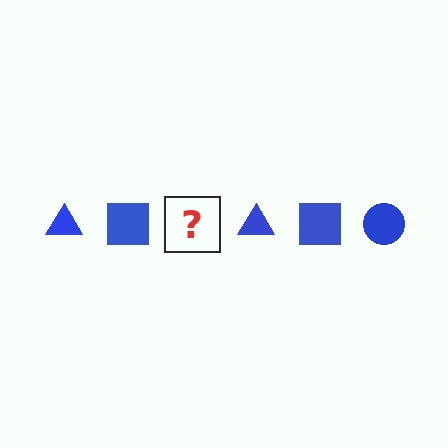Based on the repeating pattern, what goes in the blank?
The blank should be a blue circle.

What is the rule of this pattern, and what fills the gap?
The rule is that the pattern cycles through triangle, square, circle shapes in blue. The gap should be filled with a blue circle.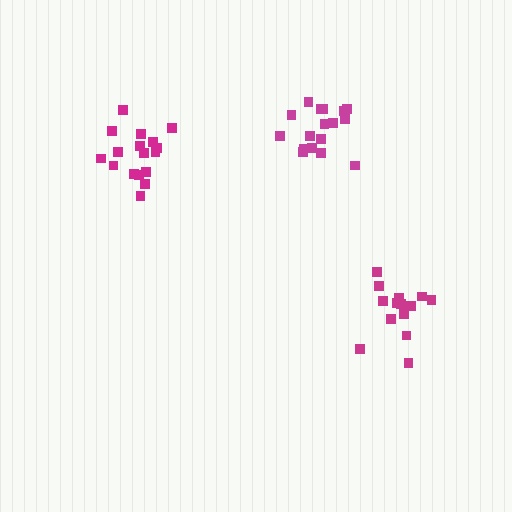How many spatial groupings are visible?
There are 3 spatial groupings.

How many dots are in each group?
Group 1: 14 dots, Group 2: 17 dots, Group 3: 17 dots (48 total).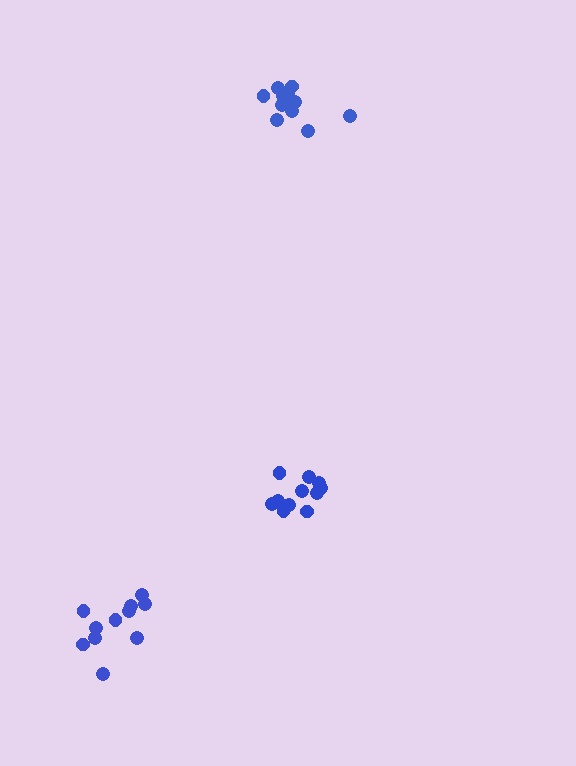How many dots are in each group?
Group 1: 11 dots, Group 2: 12 dots, Group 3: 11 dots (34 total).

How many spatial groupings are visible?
There are 3 spatial groupings.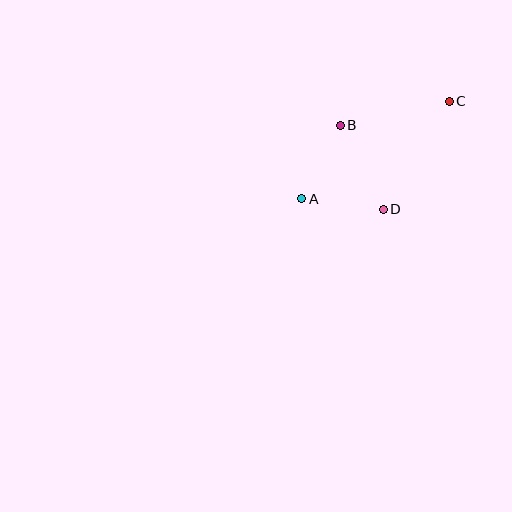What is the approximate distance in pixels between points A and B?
The distance between A and B is approximately 83 pixels.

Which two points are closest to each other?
Points A and D are closest to each other.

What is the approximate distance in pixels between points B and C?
The distance between B and C is approximately 112 pixels.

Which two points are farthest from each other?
Points A and C are farthest from each other.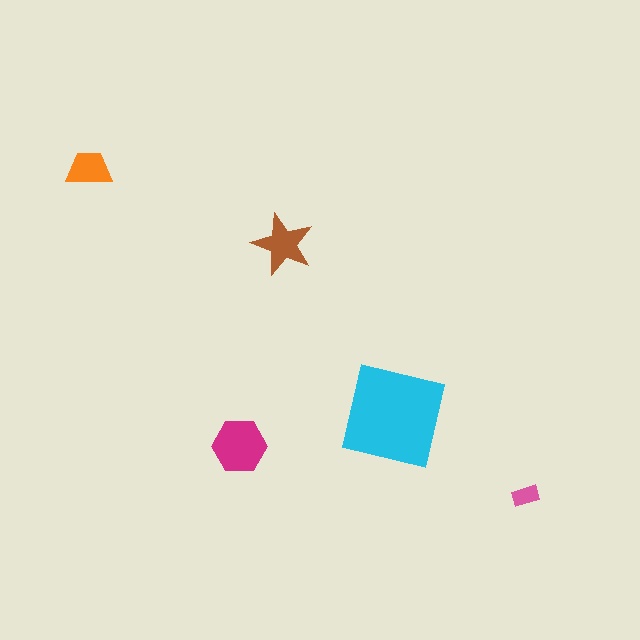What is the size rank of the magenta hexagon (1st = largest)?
2nd.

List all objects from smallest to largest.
The pink rectangle, the orange trapezoid, the brown star, the magenta hexagon, the cyan square.